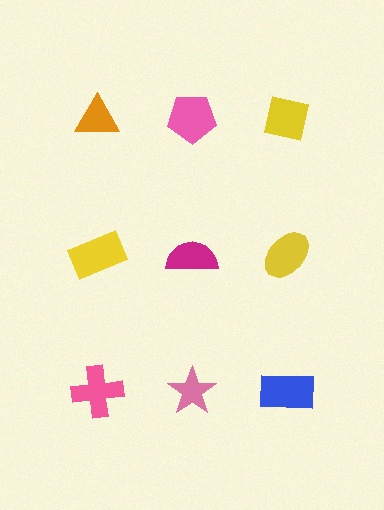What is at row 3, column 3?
A blue rectangle.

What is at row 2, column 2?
A magenta semicircle.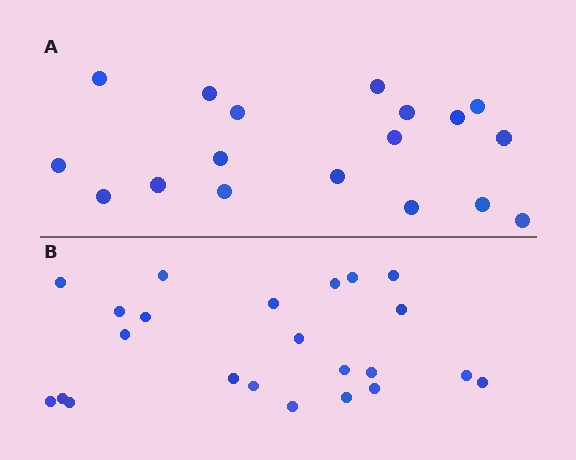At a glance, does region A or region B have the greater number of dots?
Region B (the bottom region) has more dots.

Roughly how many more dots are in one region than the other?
Region B has about 5 more dots than region A.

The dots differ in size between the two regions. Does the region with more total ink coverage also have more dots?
No. Region A has more total ink coverage because its dots are larger, but region B actually contains more individual dots. Total area can be misleading — the number of items is what matters here.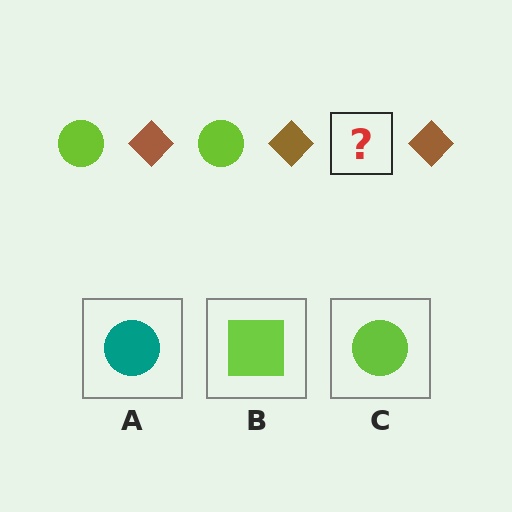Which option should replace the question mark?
Option C.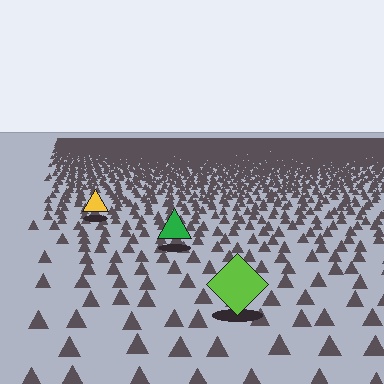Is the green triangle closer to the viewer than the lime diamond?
No. The lime diamond is closer — you can tell from the texture gradient: the ground texture is coarser near it.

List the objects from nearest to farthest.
From nearest to farthest: the lime diamond, the green triangle, the yellow triangle.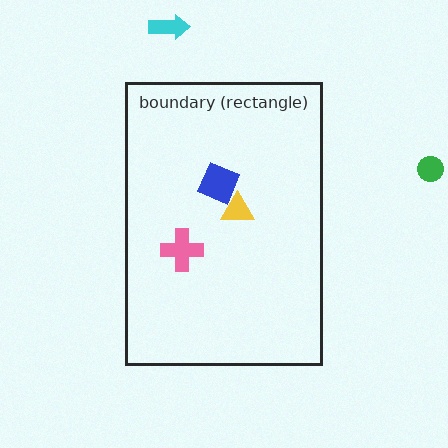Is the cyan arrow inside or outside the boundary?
Outside.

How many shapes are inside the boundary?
3 inside, 2 outside.